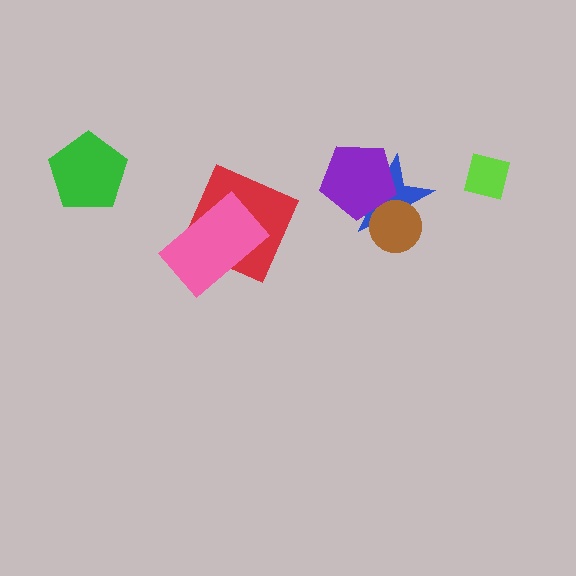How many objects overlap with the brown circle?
2 objects overlap with the brown circle.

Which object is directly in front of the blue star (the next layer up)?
The brown circle is directly in front of the blue star.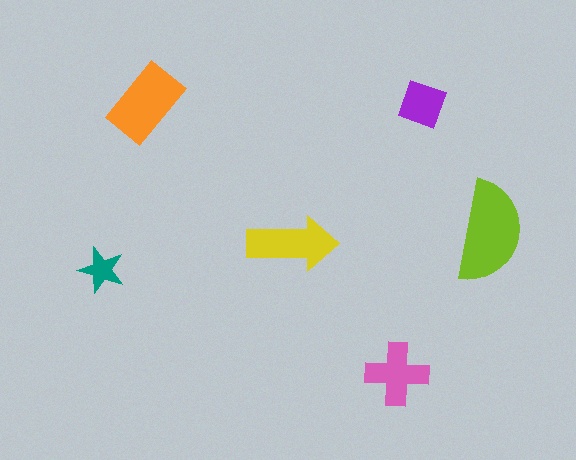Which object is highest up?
The orange rectangle is topmost.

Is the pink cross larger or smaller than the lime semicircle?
Smaller.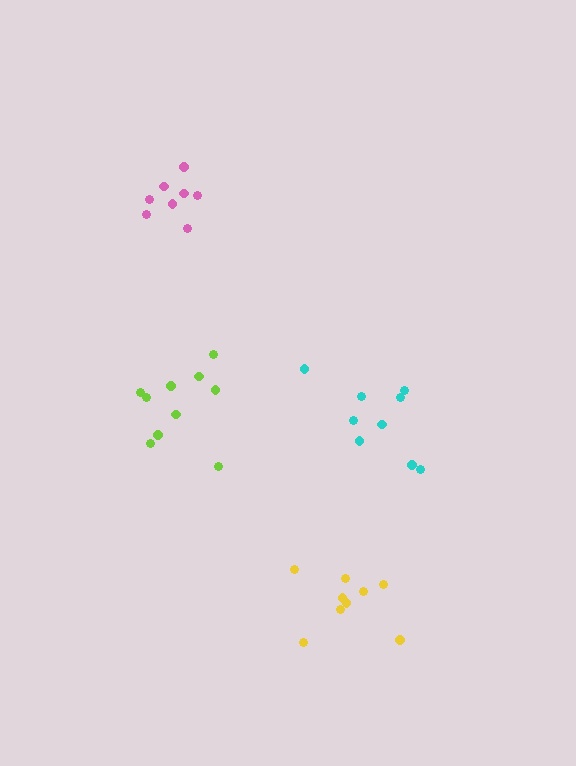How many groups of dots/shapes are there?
There are 4 groups.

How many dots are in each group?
Group 1: 10 dots, Group 2: 9 dots, Group 3: 8 dots, Group 4: 9 dots (36 total).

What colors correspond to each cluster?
The clusters are colored: lime, yellow, pink, cyan.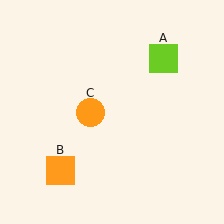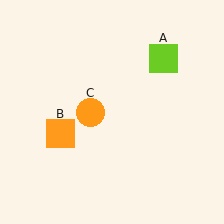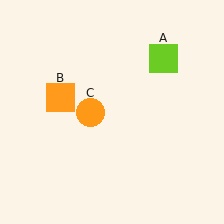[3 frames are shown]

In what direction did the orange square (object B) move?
The orange square (object B) moved up.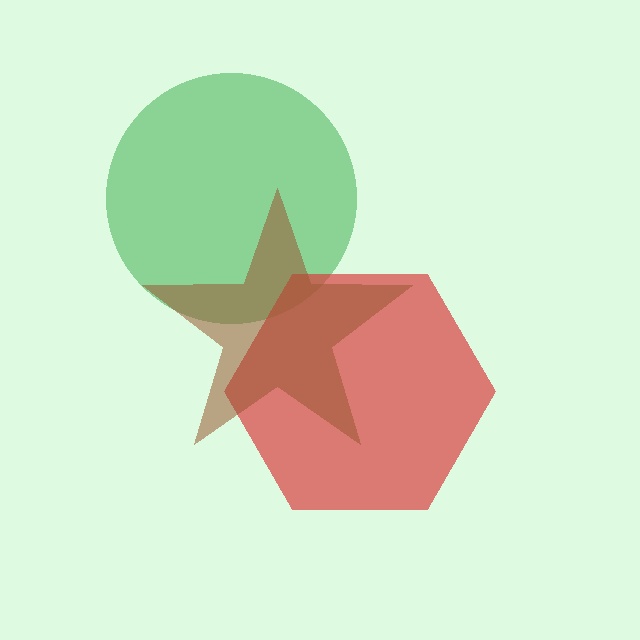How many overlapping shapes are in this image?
There are 3 overlapping shapes in the image.